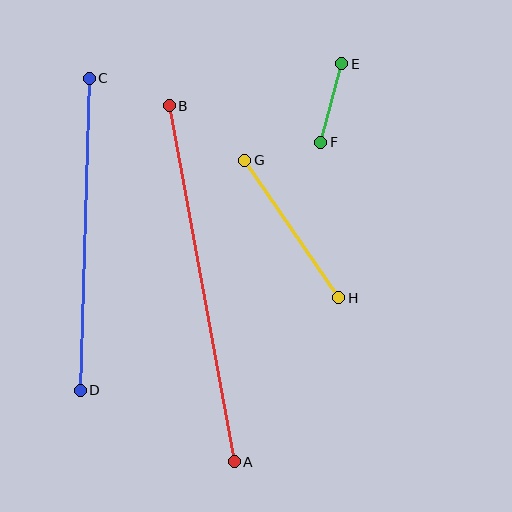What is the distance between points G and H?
The distance is approximately 166 pixels.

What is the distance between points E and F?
The distance is approximately 81 pixels.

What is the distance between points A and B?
The distance is approximately 362 pixels.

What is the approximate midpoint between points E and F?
The midpoint is at approximately (331, 103) pixels.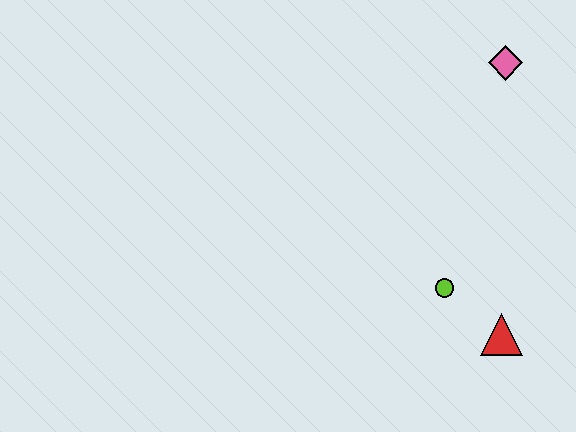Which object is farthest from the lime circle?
The pink diamond is farthest from the lime circle.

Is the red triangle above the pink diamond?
No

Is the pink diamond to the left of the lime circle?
No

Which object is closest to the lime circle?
The red triangle is closest to the lime circle.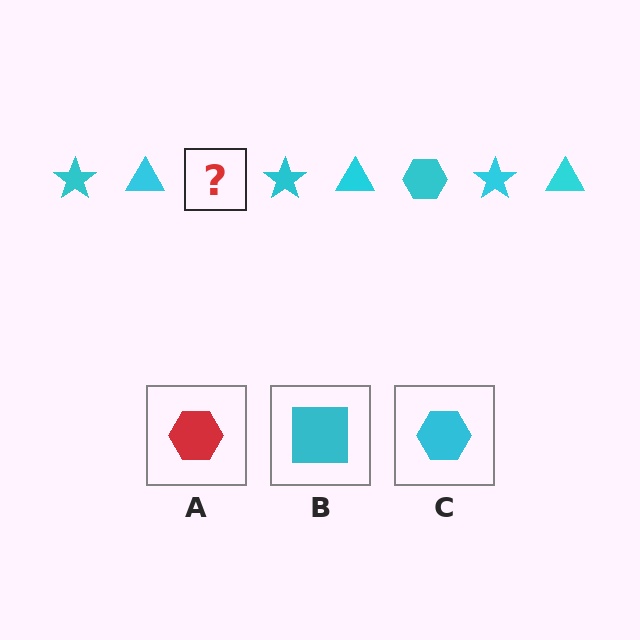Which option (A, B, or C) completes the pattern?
C.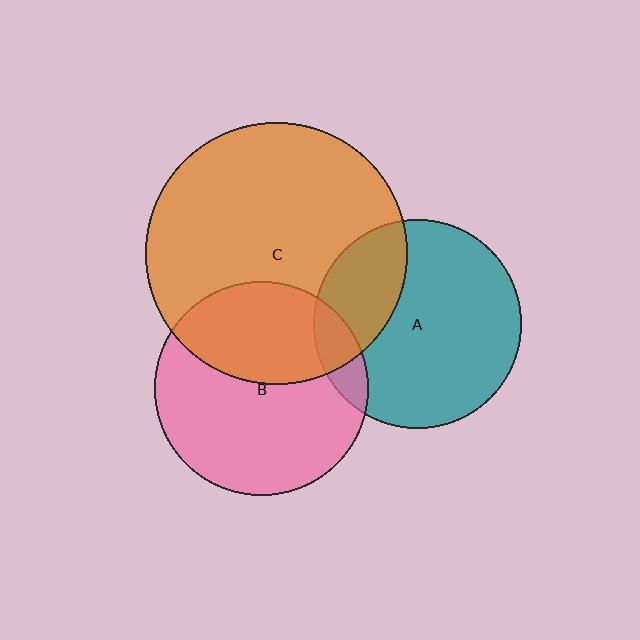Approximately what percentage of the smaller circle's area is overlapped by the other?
Approximately 10%.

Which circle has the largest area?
Circle C (orange).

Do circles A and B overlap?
Yes.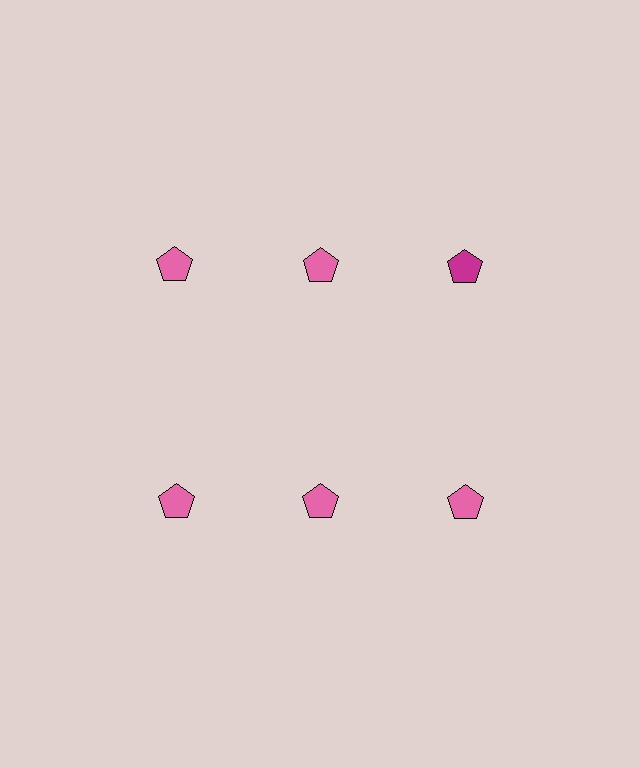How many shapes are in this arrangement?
There are 6 shapes arranged in a grid pattern.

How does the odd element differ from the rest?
It has a different color: magenta instead of pink.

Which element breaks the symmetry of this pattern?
The magenta pentagon in the top row, center column breaks the symmetry. All other shapes are pink pentagons.